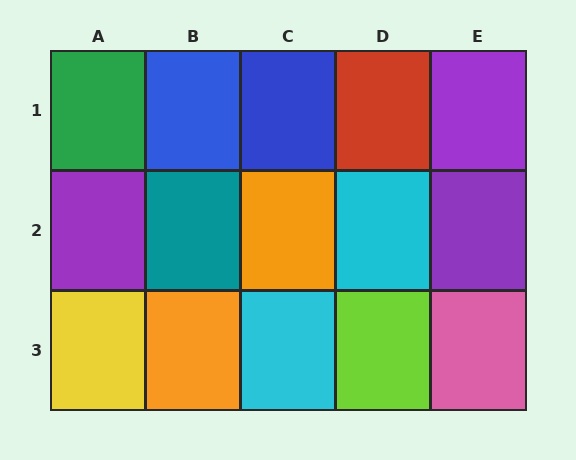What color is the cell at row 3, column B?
Orange.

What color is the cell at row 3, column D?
Lime.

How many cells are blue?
2 cells are blue.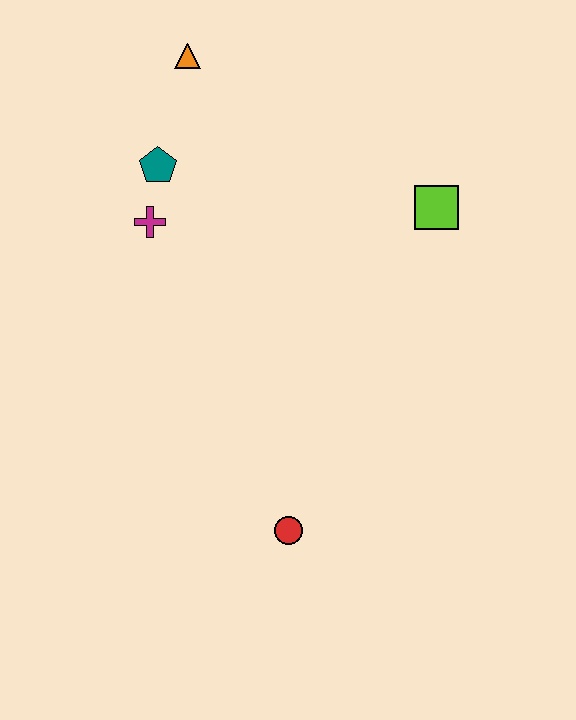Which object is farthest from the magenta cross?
The red circle is farthest from the magenta cross.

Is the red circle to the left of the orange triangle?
No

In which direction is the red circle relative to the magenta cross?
The red circle is below the magenta cross.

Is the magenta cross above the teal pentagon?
No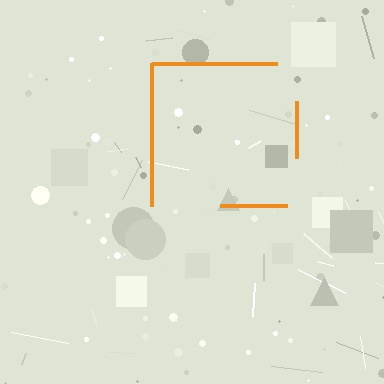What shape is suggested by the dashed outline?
The dashed outline suggests a square.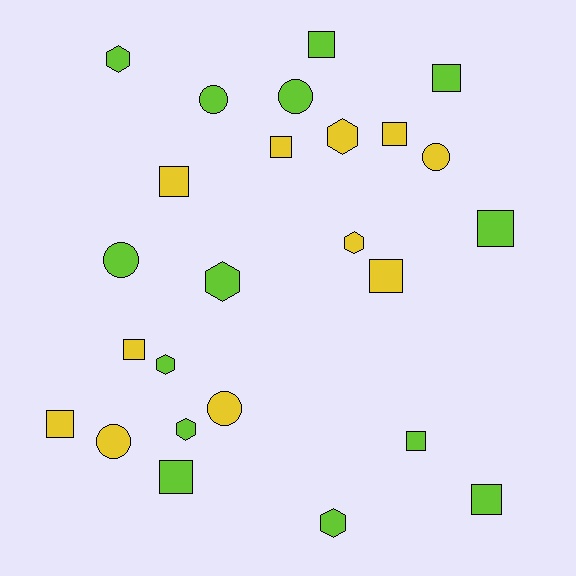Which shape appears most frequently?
Square, with 12 objects.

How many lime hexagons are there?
There are 5 lime hexagons.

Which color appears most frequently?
Lime, with 14 objects.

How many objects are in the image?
There are 25 objects.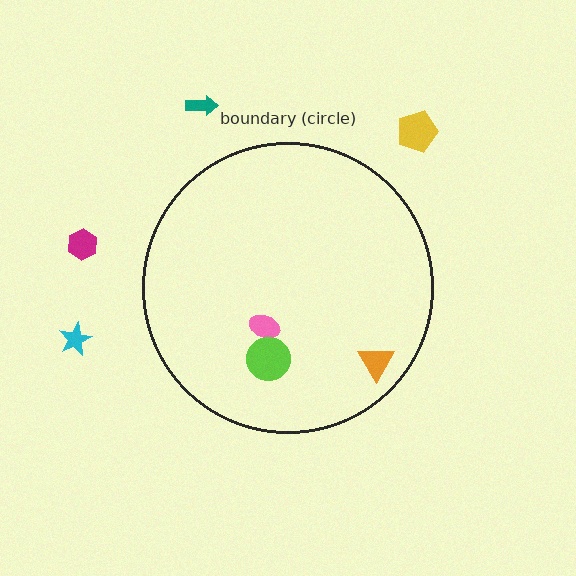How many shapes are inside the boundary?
3 inside, 4 outside.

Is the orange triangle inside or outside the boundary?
Inside.